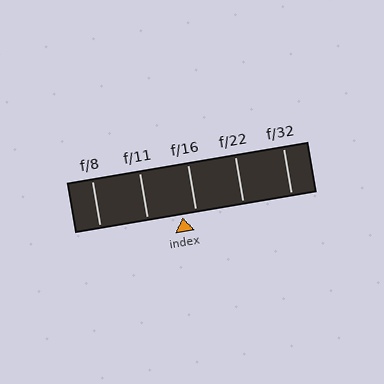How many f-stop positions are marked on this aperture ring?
There are 5 f-stop positions marked.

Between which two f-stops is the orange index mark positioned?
The index mark is between f/11 and f/16.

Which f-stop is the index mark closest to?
The index mark is closest to f/16.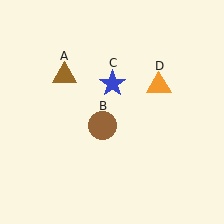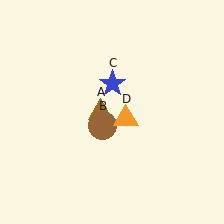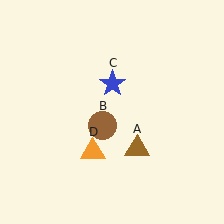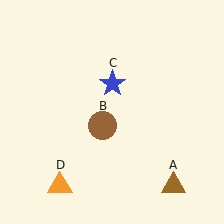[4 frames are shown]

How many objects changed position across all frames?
2 objects changed position: brown triangle (object A), orange triangle (object D).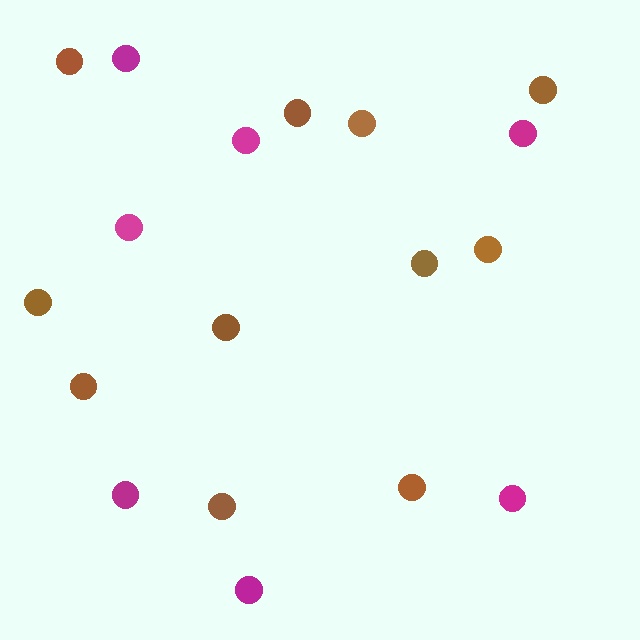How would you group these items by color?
There are 2 groups: one group of brown circles (11) and one group of magenta circles (7).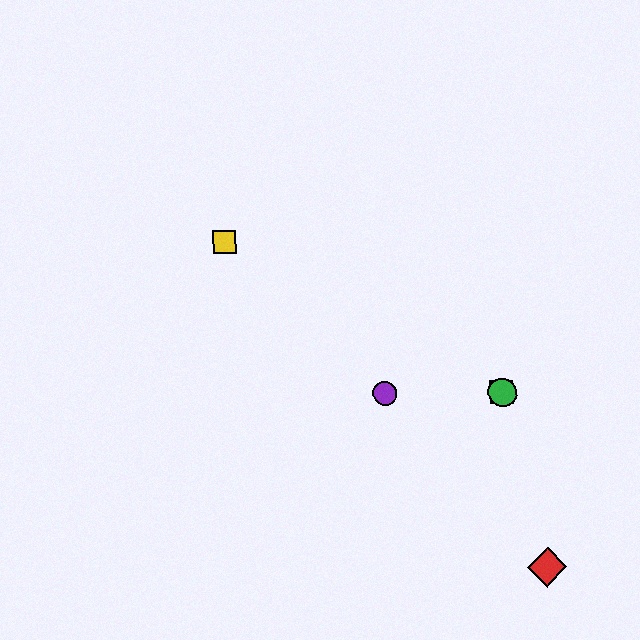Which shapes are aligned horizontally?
The blue square, the green circle, the purple circle are aligned horizontally.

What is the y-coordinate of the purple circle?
The purple circle is at y≈393.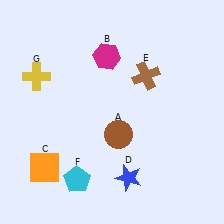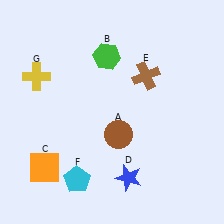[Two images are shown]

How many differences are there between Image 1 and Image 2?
There is 1 difference between the two images.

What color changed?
The hexagon (B) changed from magenta in Image 1 to green in Image 2.